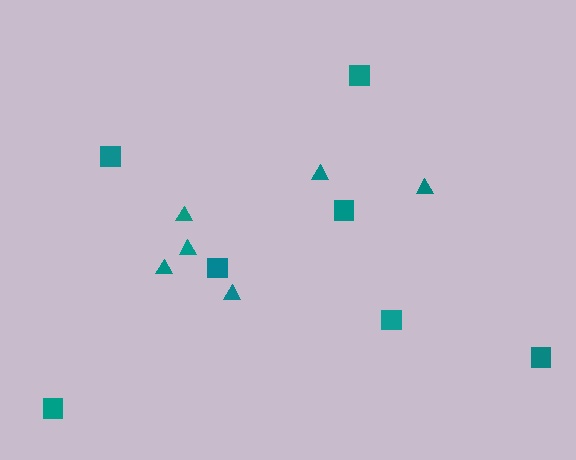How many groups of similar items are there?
There are 2 groups: one group of squares (7) and one group of triangles (6).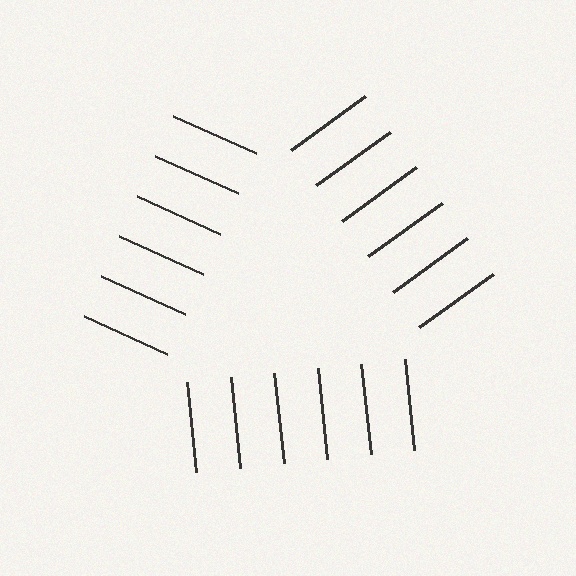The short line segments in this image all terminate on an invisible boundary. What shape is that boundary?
An illusory triangle — the line segments terminate on its edges but no continuous stroke is drawn.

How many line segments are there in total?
18 — 6 along each of the 3 edges.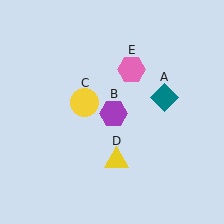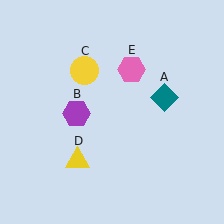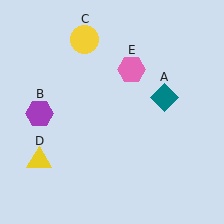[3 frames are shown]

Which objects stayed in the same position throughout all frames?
Teal diamond (object A) and pink hexagon (object E) remained stationary.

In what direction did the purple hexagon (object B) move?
The purple hexagon (object B) moved left.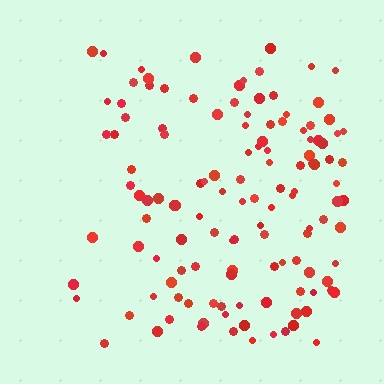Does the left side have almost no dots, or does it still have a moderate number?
Still a moderate number, just noticeably fewer than the right.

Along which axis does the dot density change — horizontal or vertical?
Horizontal.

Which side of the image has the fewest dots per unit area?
The left.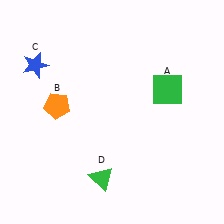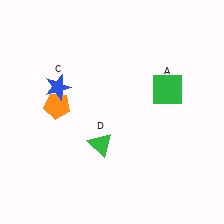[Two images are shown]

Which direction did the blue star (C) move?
The blue star (C) moved right.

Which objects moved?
The objects that moved are: the blue star (C), the green triangle (D).